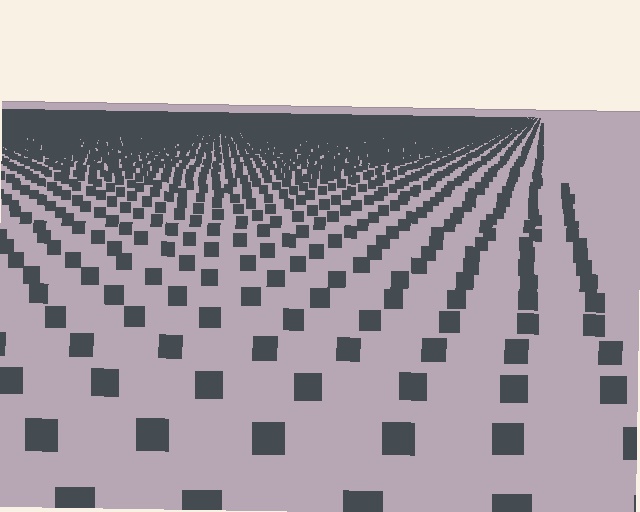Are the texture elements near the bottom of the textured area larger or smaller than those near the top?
Larger. Near the bottom, elements are closer to the viewer and appear at a bigger on-screen size.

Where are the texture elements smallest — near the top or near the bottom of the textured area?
Near the top.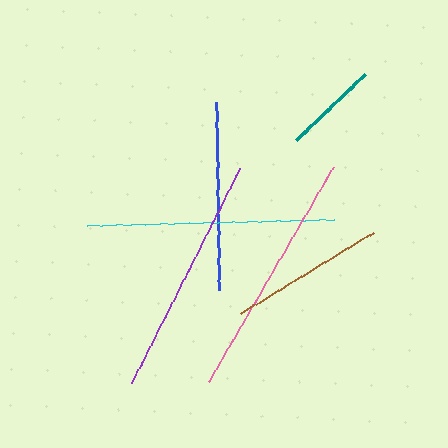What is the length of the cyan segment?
The cyan segment is approximately 247 pixels long.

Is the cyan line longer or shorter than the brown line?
The cyan line is longer than the brown line.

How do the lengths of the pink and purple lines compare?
The pink and purple lines are approximately the same length.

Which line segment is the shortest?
The teal line is the shortest at approximately 95 pixels.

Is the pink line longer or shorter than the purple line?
The pink line is longer than the purple line.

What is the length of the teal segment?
The teal segment is approximately 95 pixels long.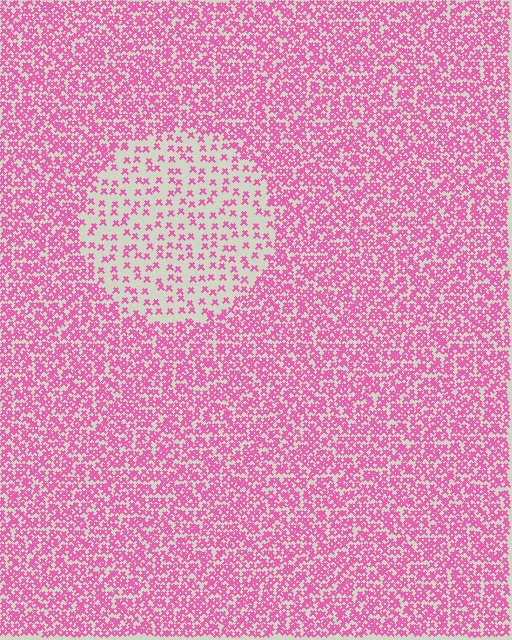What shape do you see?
I see a circle.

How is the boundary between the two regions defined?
The boundary is defined by a change in element density (approximately 2.7x ratio). All elements are the same color, size, and shape.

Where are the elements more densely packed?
The elements are more densely packed outside the circle boundary.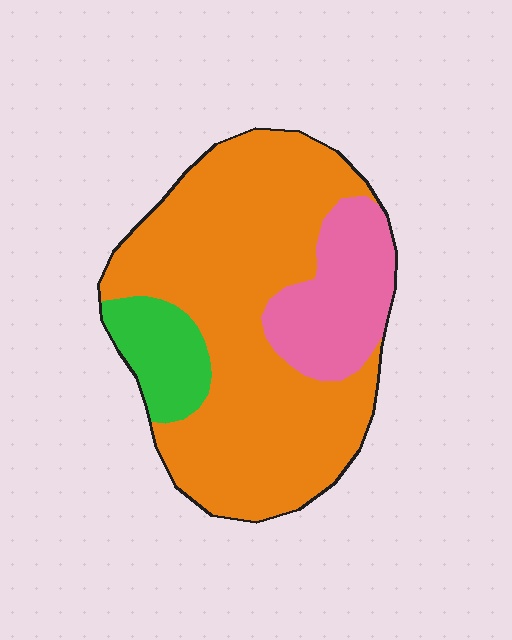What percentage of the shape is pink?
Pink takes up less than a quarter of the shape.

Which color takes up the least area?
Green, at roughly 10%.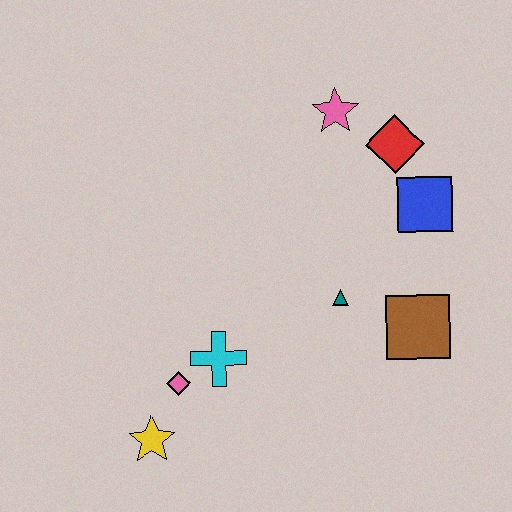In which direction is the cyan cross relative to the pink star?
The cyan cross is below the pink star.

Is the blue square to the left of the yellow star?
No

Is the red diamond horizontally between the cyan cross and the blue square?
Yes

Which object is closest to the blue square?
The red diamond is closest to the blue square.